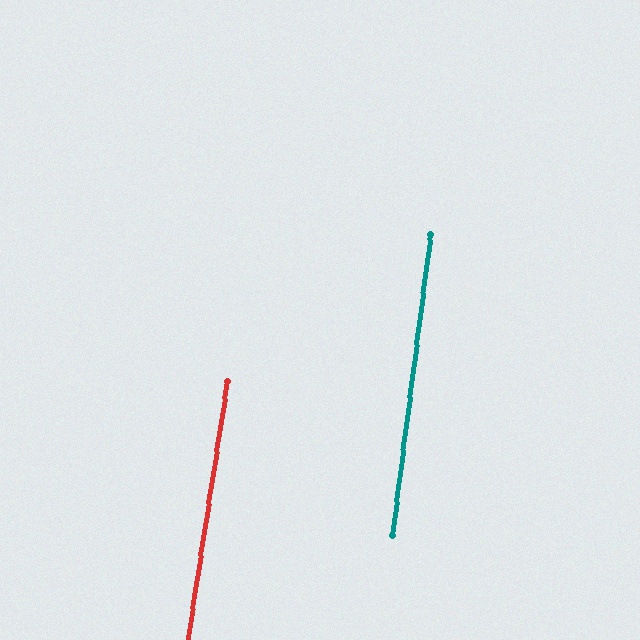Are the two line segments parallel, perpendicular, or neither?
Parallel — their directions differ by only 1.4°.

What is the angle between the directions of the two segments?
Approximately 1 degree.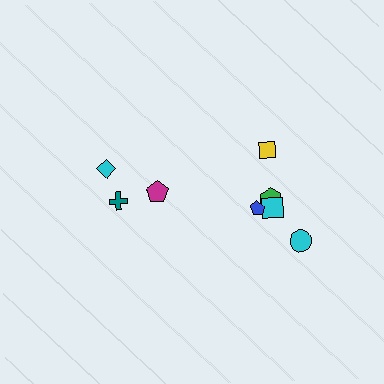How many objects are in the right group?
There are 5 objects.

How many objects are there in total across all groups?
There are 8 objects.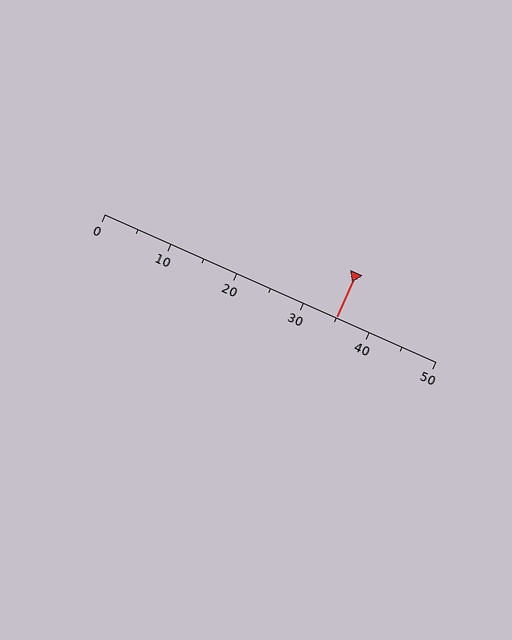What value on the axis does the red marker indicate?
The marker indicates approximately 35.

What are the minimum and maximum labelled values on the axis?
The axis runs from 0 to 50.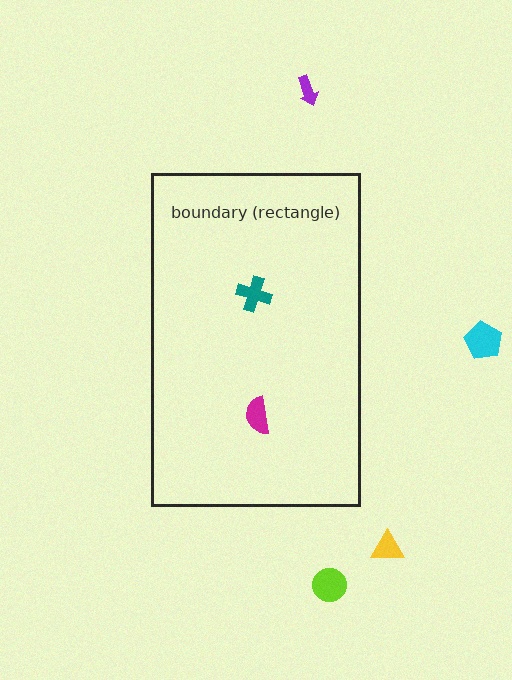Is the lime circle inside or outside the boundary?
Outside.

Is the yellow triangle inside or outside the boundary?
Outside.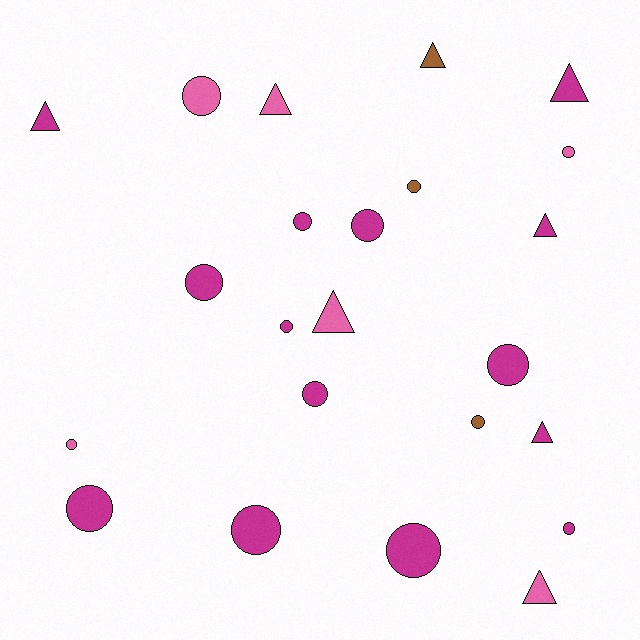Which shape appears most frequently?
Circle, with 15 objects.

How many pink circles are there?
There are 3 pink circles.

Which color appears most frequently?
Magenta, with 14 objects.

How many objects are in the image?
There are 23 objects.